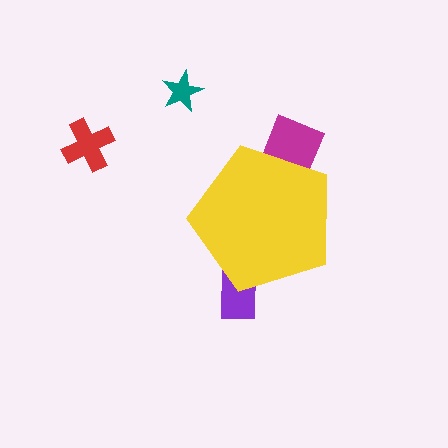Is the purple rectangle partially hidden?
Yes, the purple rectangle is partially hidden behind the yellow pentagon.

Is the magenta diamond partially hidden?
Yes, the magenta diamond is partially hidden behind the yellow pentagon.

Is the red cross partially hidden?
No, the red cross is fully visible.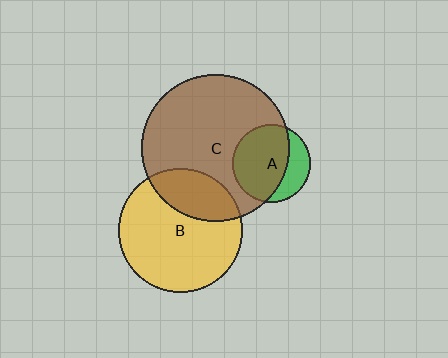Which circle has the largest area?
Circle C (brown).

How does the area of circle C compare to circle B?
Approximately 1.4 times.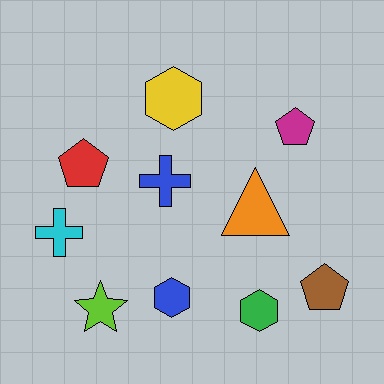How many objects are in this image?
There are 10 objects.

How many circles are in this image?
There are no circles.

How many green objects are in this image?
There is 1 green object.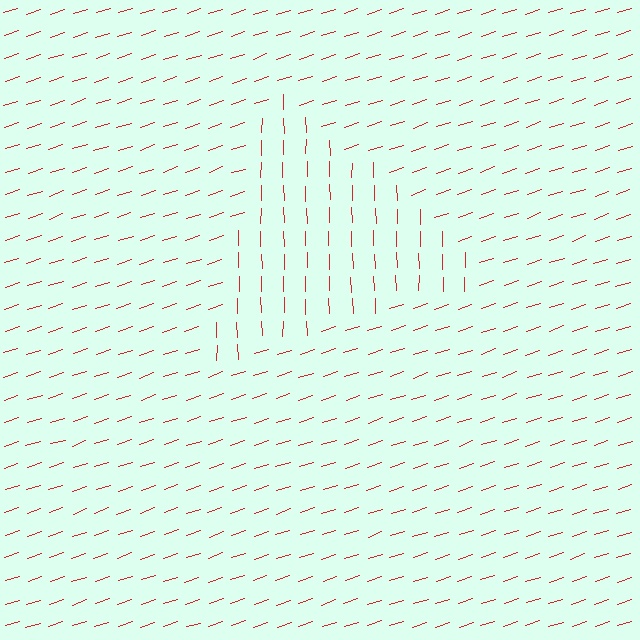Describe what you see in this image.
The image is filled with small red line segments. A triangle region in the image has lines oriented differently from the surrounding lines, creating a visible texture boundary.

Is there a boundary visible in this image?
Yes, there is a texture boundary formed by a change in line orientation.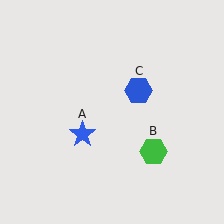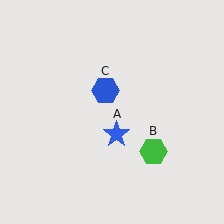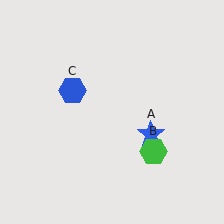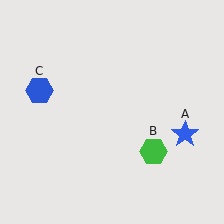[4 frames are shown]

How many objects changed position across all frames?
2 objects changed position: blue star (object A), blue hexagon (object C).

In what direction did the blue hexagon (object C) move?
The blue hexagon (object C) moved left.